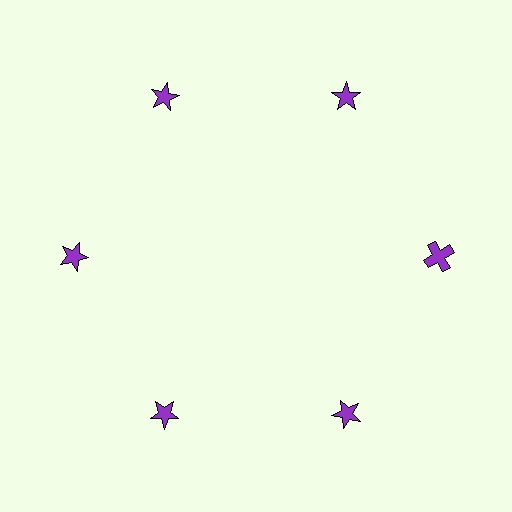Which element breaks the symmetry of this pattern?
The purple cross at roughly the 3 o'clock position breaks the symmetry. All other shapes are purple stars.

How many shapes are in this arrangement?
There are 6 shapes arranged in a ring pattern.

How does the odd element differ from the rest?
It has a different shape: cross instead of star.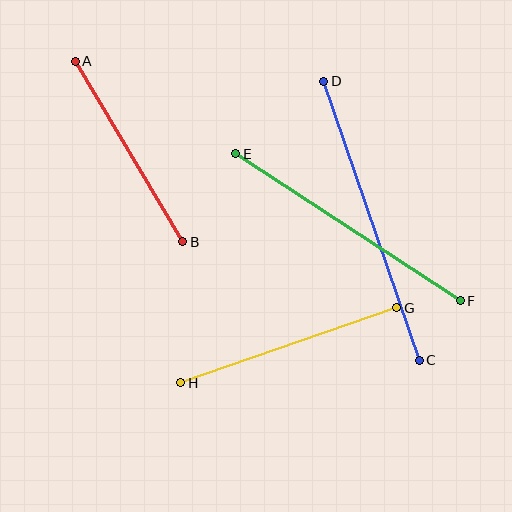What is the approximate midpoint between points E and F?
The midpoint is at approximately (348, 227) pixels.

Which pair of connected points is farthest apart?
Points C and D are farthest apart.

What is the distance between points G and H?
The distance is approximately 229 pixels.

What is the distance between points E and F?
The distance is approximately 268 pixels.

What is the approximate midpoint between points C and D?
The midpoint is at approximately (372, 221) pixels.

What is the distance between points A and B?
The distance is approximately 210 pixels.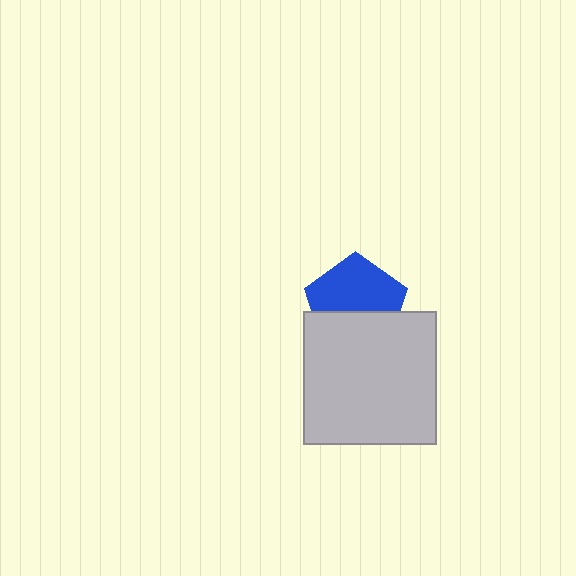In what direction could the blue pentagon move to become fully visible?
The blue pentagon could move up. That would shift it out from behind the light gray square entirely.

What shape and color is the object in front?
The object in front is a light gray square.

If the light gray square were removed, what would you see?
You would see the complete blue pentagon.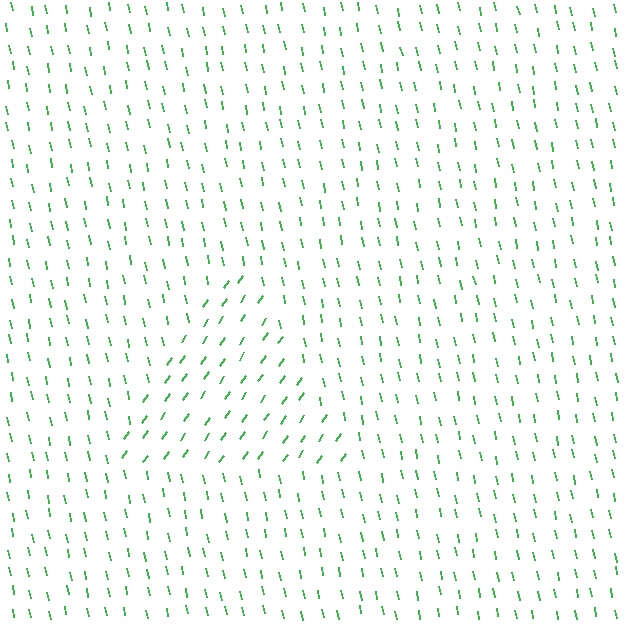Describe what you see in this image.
The image is filled with small green line segments. A triangle region in the image has lines oriented differently from the surrounding lines, creating a visible texture boundary.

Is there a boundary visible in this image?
Yes, there is a texture boundary formed by a change in line orientation.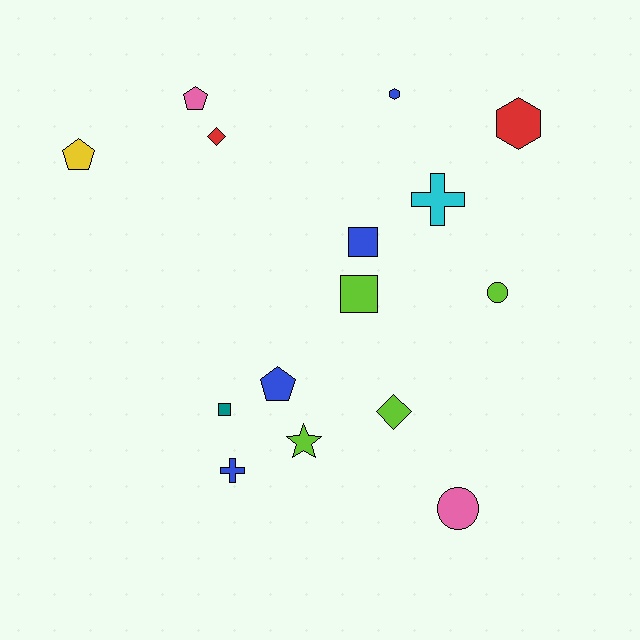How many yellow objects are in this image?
There is 1 yellow object.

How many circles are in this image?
There are 2 circles.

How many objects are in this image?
There are 15 objects.